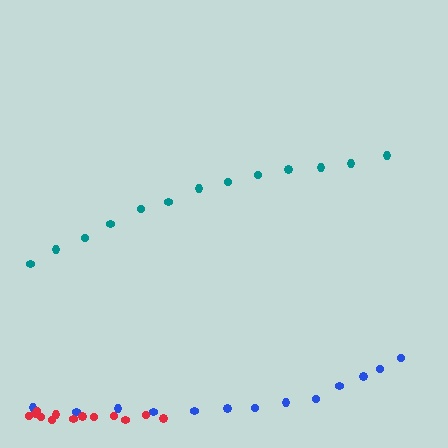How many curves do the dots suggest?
There are 3 distinct paths.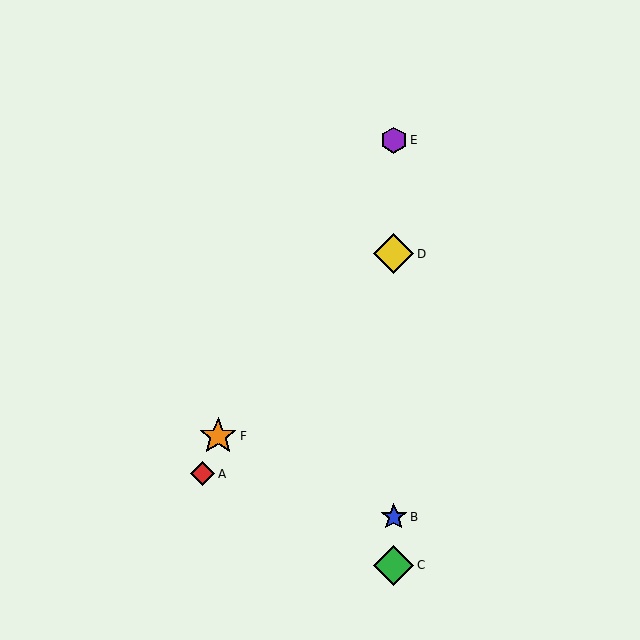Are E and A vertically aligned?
No, E is at x≈394 and A is at x≈203.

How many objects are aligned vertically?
4 objects (B, C, D, E) are aligned vertically.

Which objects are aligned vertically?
Objects B, C, D, E are aligned vertically.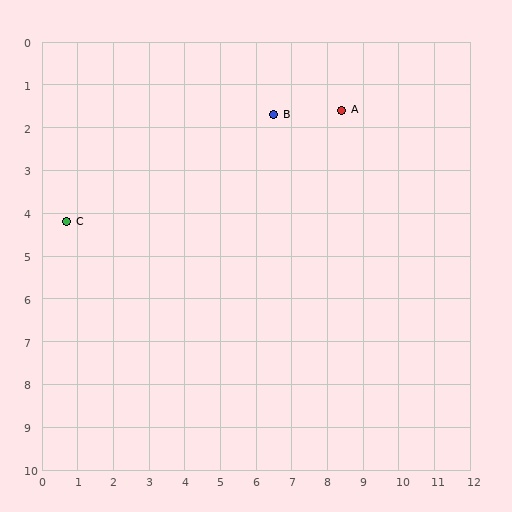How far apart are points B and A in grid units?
Points B and A are about 1.9 grid units apart.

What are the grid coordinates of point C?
Point C is at approximately (0.7, 4.2).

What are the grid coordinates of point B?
Point B is at approximately (6.5, 1.7).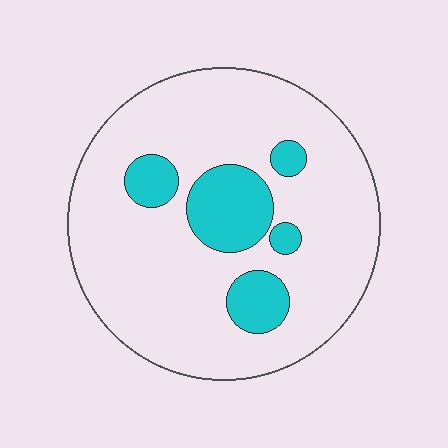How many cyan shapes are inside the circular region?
5.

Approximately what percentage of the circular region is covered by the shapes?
Approximately 20%.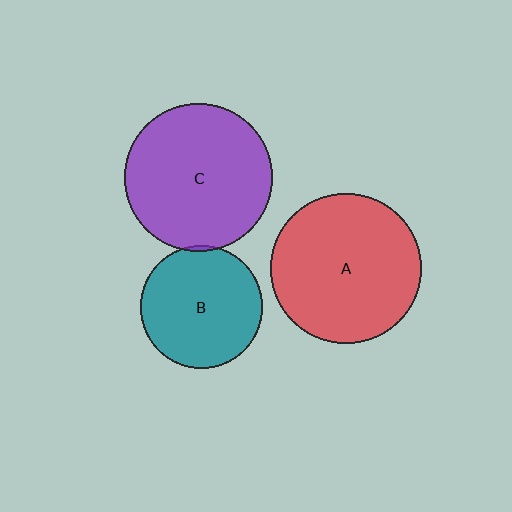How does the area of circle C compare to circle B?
Approximately 1.5 times.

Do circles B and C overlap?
Yes.